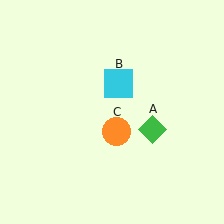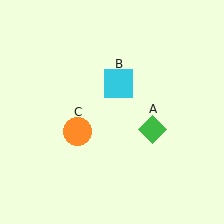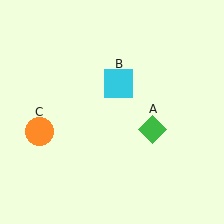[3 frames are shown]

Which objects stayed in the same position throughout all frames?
Green diamond (object A) and cyan square (object B) remained stationary.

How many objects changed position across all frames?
1 object changed position: orange circle (object C).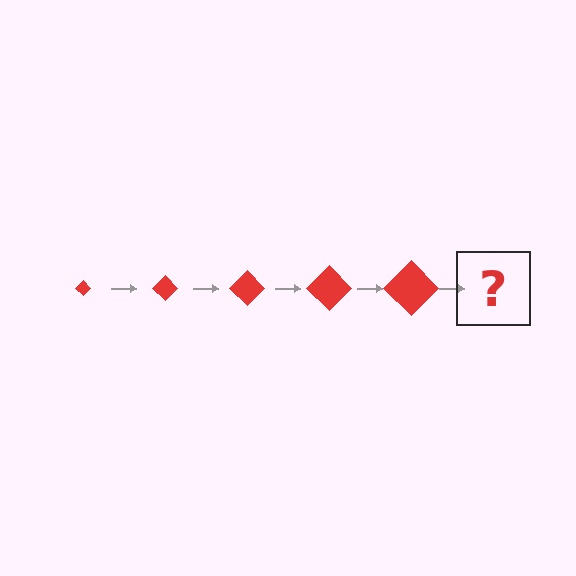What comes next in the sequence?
The next element should be a red diamond, larger than the previous one.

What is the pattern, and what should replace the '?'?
The pattern is that the diamond gets progressively larger each step. The '?' should be a red diamond, larger than the previous one.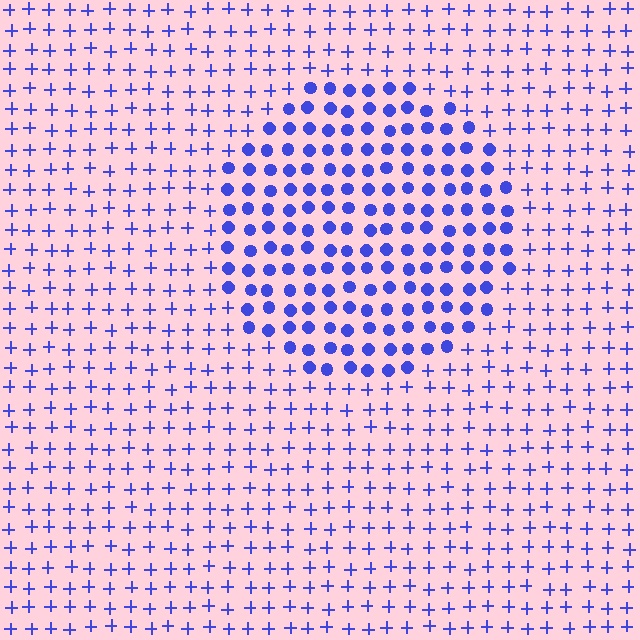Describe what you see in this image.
The image is filled with small blue elements arranged in a uniform grid. A circle-shaped region contains circles, while the surrounding area contains plus signs. The boundary is defined purely by the change in element shape.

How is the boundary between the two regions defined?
The boundary is defined by a change in element shape: circles inside vs. plus signs outside. All elements share the same color and spacing.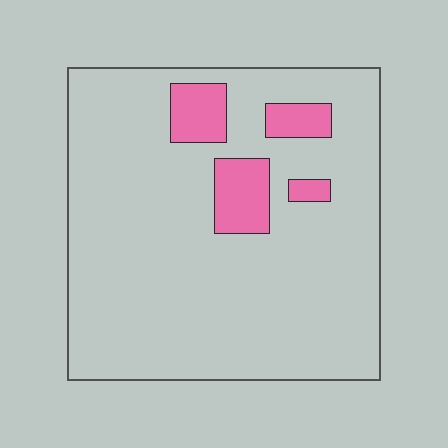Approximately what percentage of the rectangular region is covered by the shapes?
Approximately 10%.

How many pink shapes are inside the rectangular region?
4.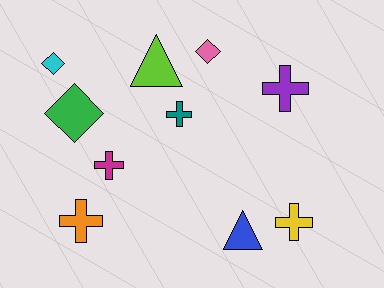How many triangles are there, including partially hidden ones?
There are 2 triangles.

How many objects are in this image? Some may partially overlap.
There are 10 objects.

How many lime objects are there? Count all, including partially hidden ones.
There is 1 lime object.